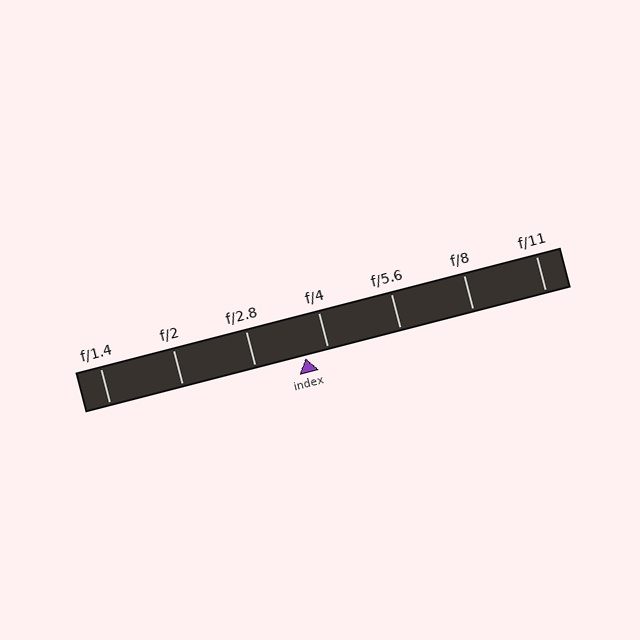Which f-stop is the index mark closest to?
The index mark is closest to f/4.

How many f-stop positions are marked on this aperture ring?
There are 7 f-stop positions marked.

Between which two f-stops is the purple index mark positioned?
The index mark is between f/2.8 and f/4.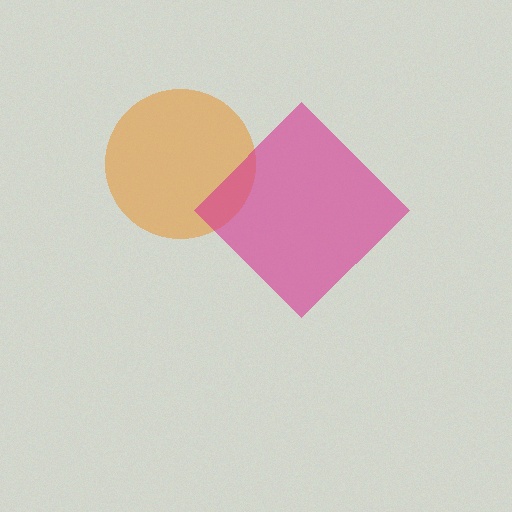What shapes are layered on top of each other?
The layered shapes are: an orange circle, a magenta diamond.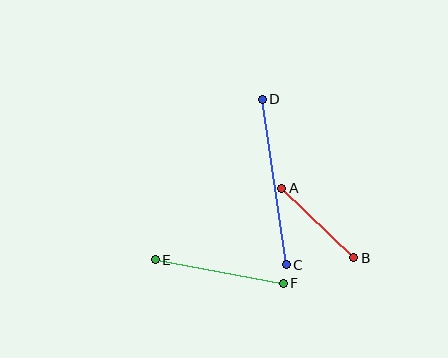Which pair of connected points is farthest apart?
Points C and D are farthest apart.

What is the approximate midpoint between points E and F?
The midpoint is at approximately (219, 271) pixels.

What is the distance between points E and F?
The distance is approximately 130 pixels.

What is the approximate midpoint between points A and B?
The midpoint is at approximately (318, 223) pixels.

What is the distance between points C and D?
The distance is approximately 167 pixels.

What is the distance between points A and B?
The distance is approximately 100 pixels.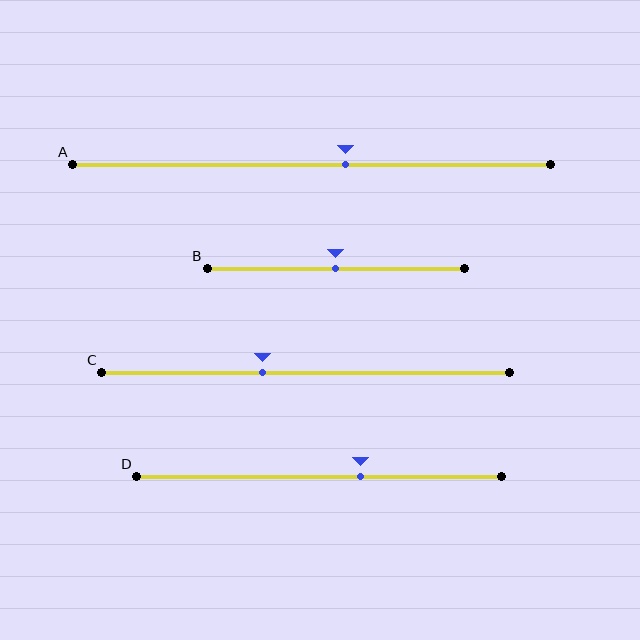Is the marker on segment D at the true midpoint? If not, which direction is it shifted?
No, the marker on segment D is shifted to the right by about 12% of the segment length.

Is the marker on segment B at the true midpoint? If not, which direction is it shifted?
Yes, the marker on segment B is at the true midpoint.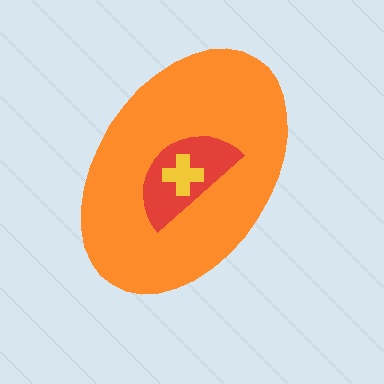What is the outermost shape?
The orange ellipse.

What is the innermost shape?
The yellow cross.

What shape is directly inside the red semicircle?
The yellow cross.